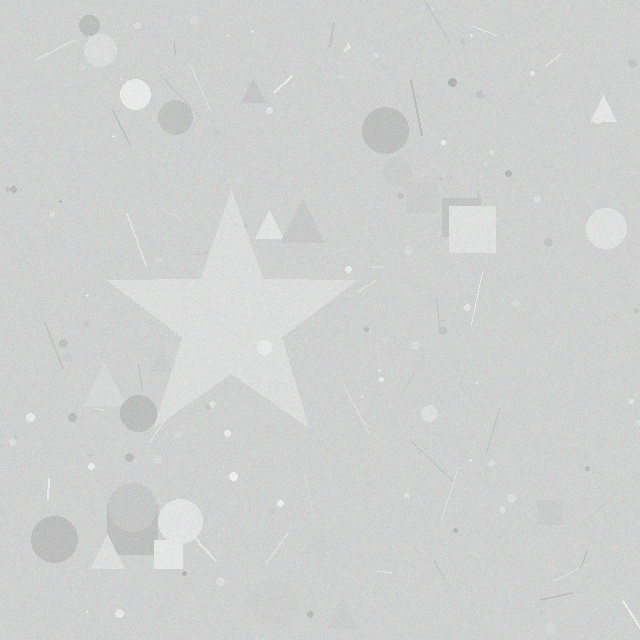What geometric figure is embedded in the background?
A star is embedded in the background.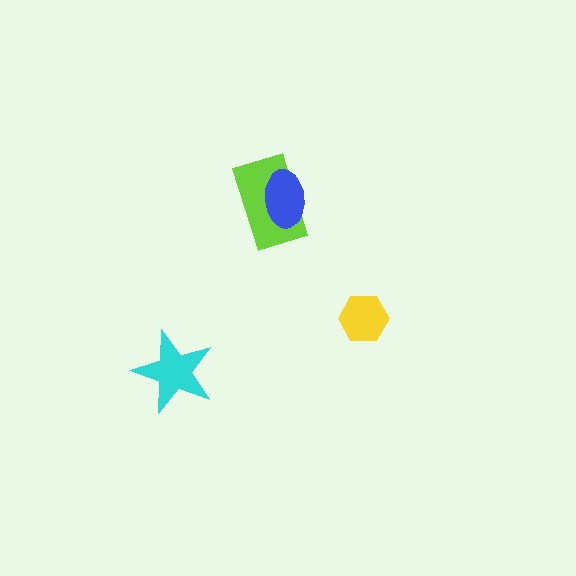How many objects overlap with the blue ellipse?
1 object overlaps with the blue ellipse.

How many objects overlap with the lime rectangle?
1 object overlaps with the lime rectangle.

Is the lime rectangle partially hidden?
Yes, it is partially covered by another shape.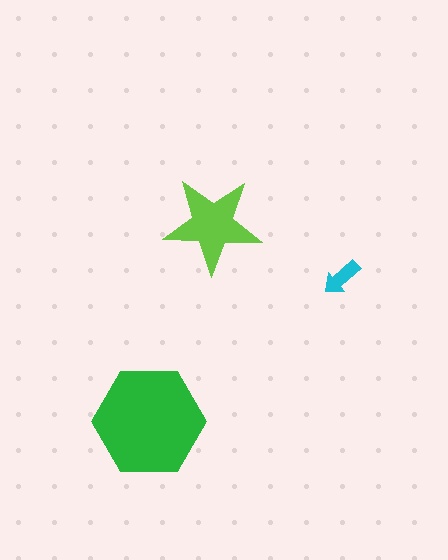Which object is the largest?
The green hexagon.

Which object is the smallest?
The cyan arrow.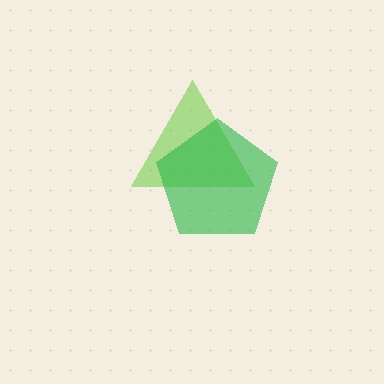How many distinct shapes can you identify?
There are 2 distinct shapes: a lime triangle, a green pentagon.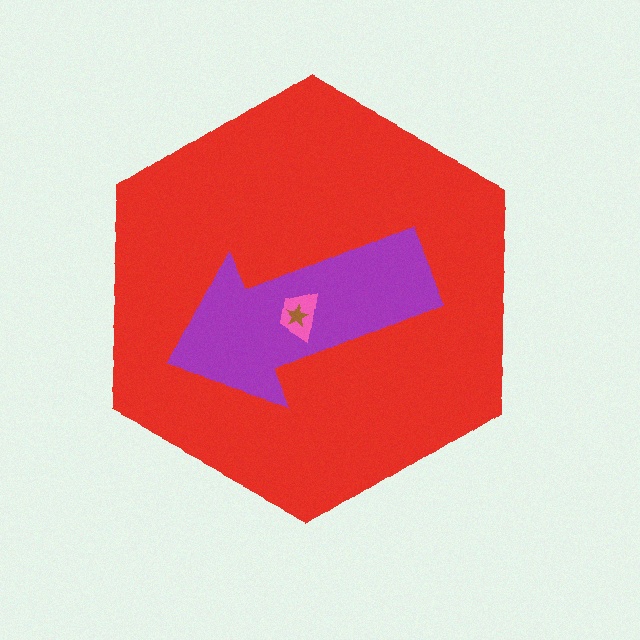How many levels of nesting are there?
4.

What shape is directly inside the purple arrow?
The pink trapezoid.